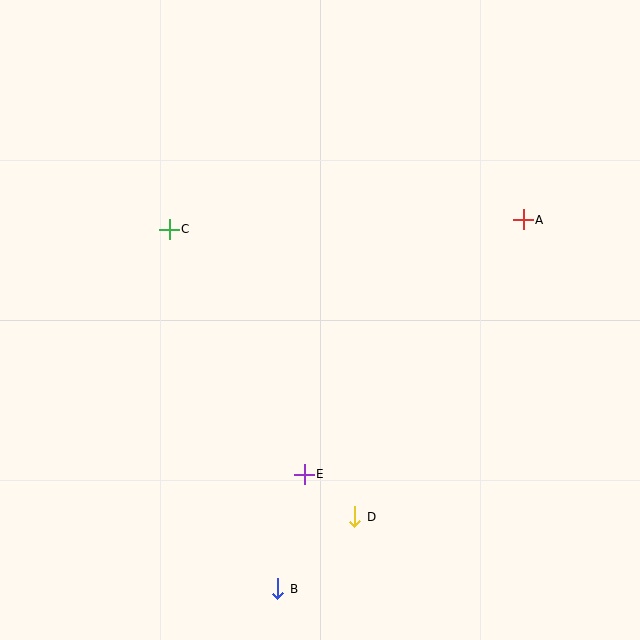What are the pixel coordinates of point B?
Point B is at (278, 589).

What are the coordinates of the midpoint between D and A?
The midpoint between D and A is at (439, 368).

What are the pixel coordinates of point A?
Point A is at (523, 220).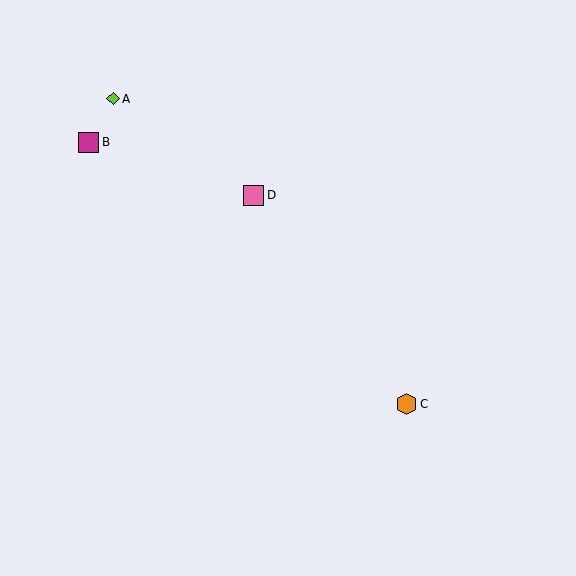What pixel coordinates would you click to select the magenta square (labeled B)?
Click at (88, 142) to select the magenta square B.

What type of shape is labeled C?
Shape C is an orange hexagon.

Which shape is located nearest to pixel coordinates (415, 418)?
The orange hexagon (labeled C) at (406, 404) is nearest to that location.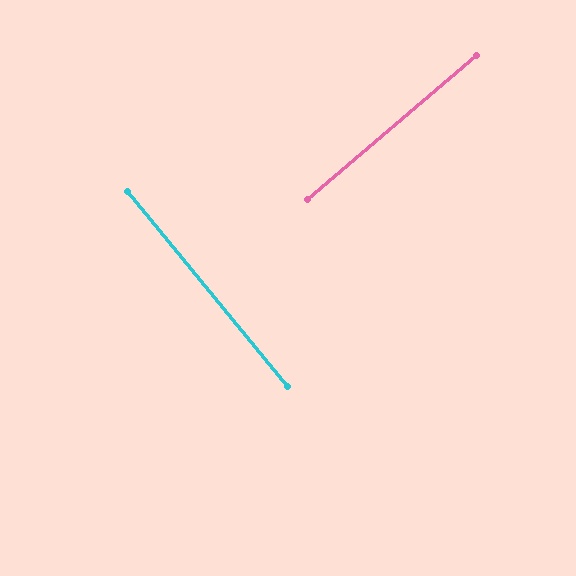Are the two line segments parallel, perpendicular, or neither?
Perpendicular — they meet at approximately 89°.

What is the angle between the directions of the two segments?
Approximately 89 degrees.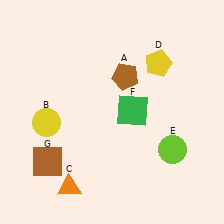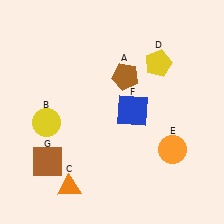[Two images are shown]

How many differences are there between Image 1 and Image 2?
There are 2 differences between the two images.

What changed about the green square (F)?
In Image 1, F is green. In Image 2, it changed to blue.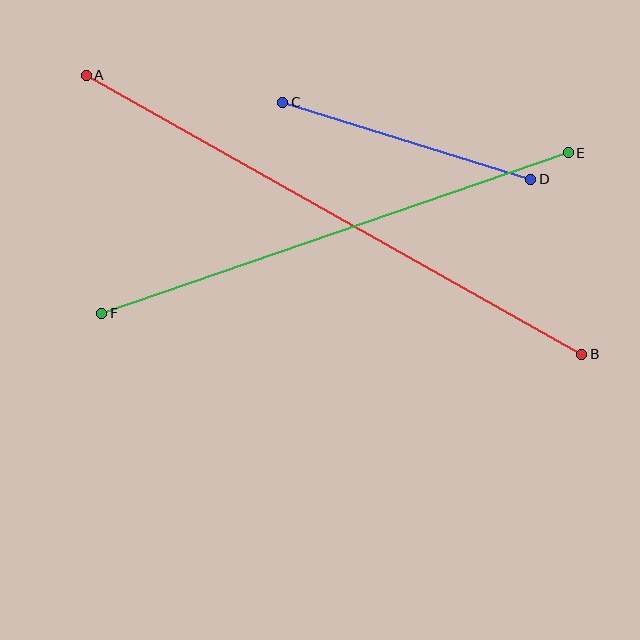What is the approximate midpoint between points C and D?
The midpoint is at approximately (407, 141) pixels.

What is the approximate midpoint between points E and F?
The midpoint is at approximately (335, 233) pixels.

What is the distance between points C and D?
The distance is approximately 260 pixels.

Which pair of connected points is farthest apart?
Points A and B are farthest apart.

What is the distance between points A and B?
The distance is approximately 569 pixels.